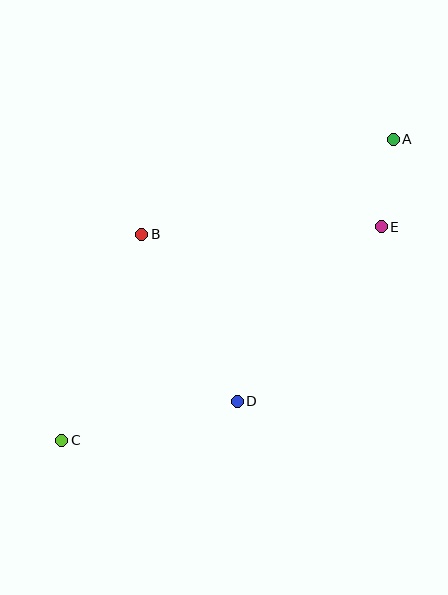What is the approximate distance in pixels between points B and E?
The distance between B and E is approximately 240 pixels.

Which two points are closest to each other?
Points A and E are closest to each other.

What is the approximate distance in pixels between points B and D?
The distance between B and D is approximately 192 pixels.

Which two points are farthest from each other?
Points A and C are farthest from each other.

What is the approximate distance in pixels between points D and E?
The distance between D and E is approximately 226 pixels.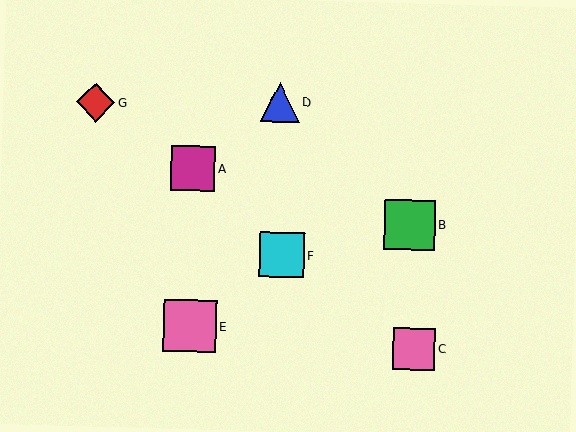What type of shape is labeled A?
Shape A is a magenta square.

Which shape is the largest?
The pink square (labeled E) is the largest.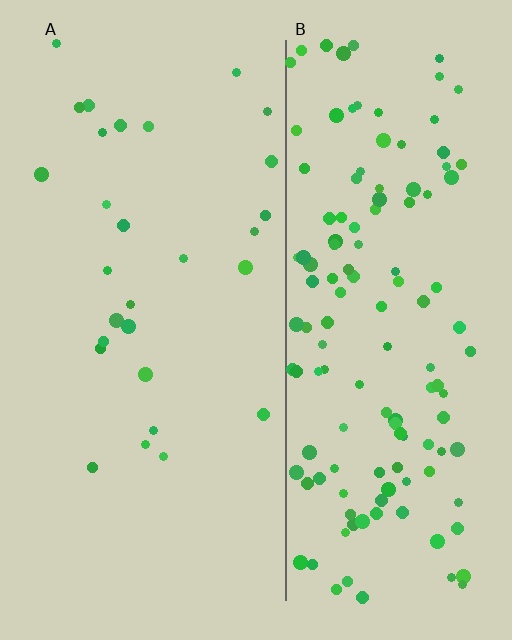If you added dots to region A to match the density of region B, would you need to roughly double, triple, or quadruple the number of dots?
Approximately quadruple.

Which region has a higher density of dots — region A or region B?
B (the right).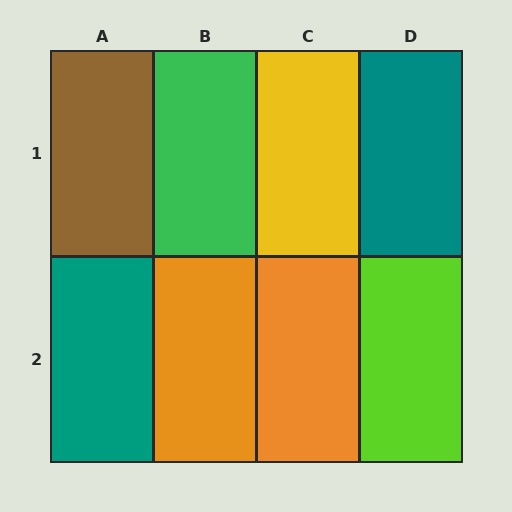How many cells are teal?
2 cells are teal.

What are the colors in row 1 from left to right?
Brown, green, yellow, teal.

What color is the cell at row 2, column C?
Orange.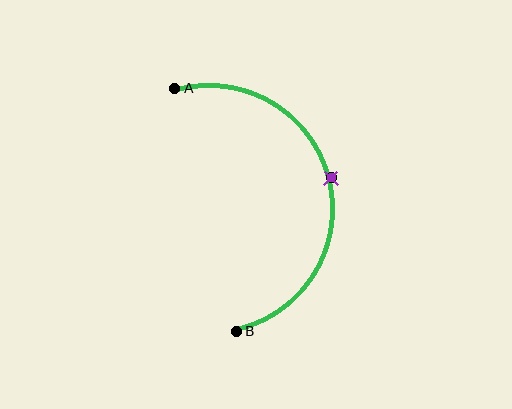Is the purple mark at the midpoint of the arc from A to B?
Yes. The purple mark lies on the arc at equal arc-length from both A and B — it is the arc midpoint.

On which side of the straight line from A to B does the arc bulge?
The arc bulges to the right of the straight line connecting A and B.